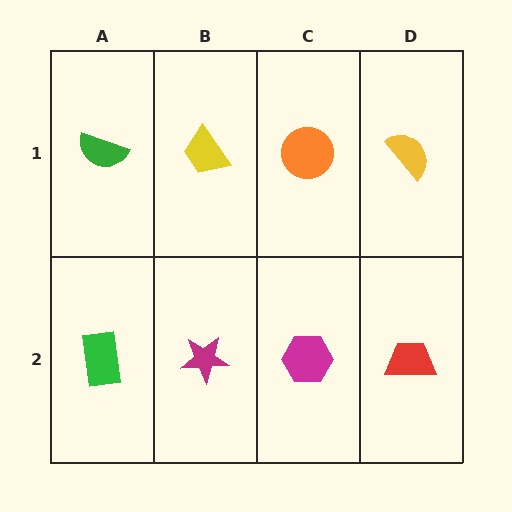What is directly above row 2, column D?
A yellow semicircle.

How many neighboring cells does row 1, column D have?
2.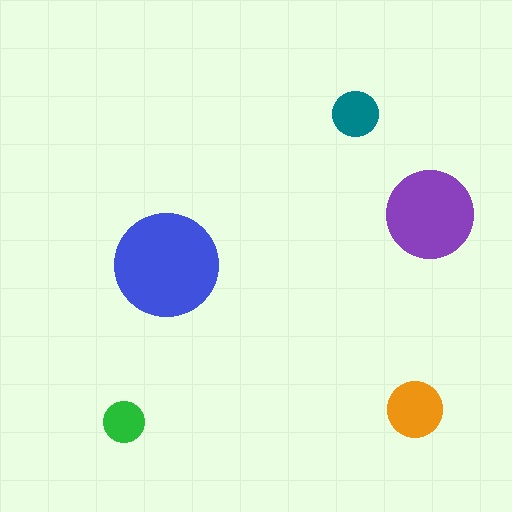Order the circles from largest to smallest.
the blue one, the purple one, the orange one, the teal one, the green one.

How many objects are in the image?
There are 5 objects in the image.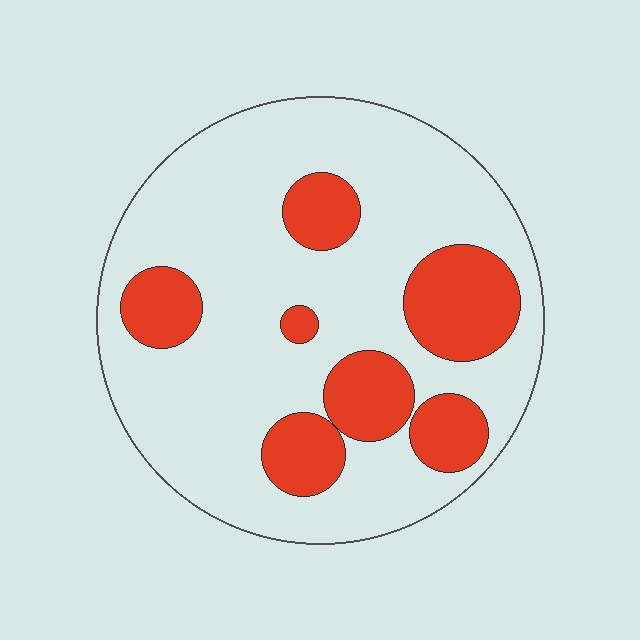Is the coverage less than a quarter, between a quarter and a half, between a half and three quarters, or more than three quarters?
Between a quarter and a half.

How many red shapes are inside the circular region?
7.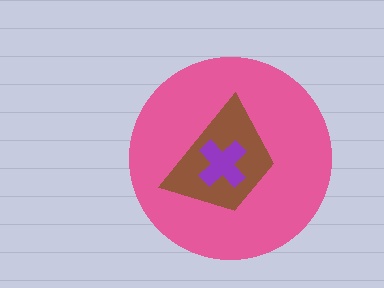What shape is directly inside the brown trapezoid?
The purple cross.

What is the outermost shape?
The pink circle.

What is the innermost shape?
The purple cross.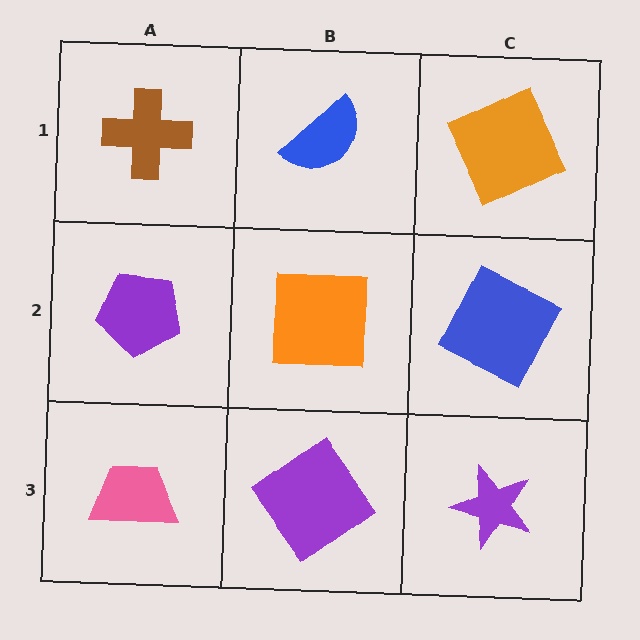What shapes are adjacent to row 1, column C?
A blue square (row 2, column C), a blue semicircle (row 1, column B).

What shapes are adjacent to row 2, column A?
A brown cross (row 1, column A), a pink trapezoid (row 3, column A), an orange square (row 2, column B).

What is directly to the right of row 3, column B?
A purple star.